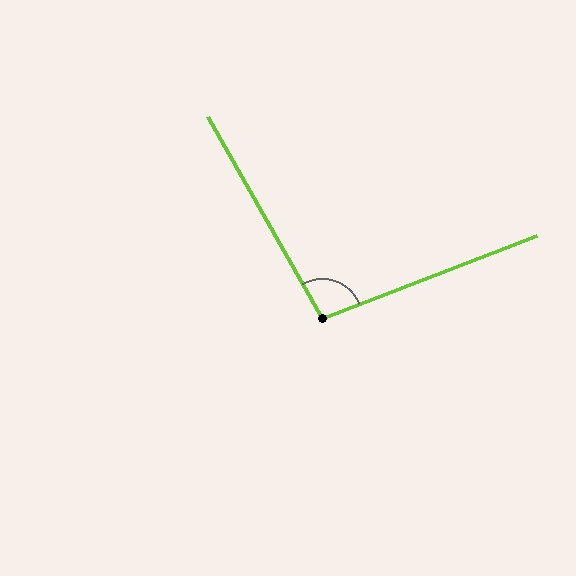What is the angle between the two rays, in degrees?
Approximately 98 degrees.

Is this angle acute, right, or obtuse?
It is obtuse.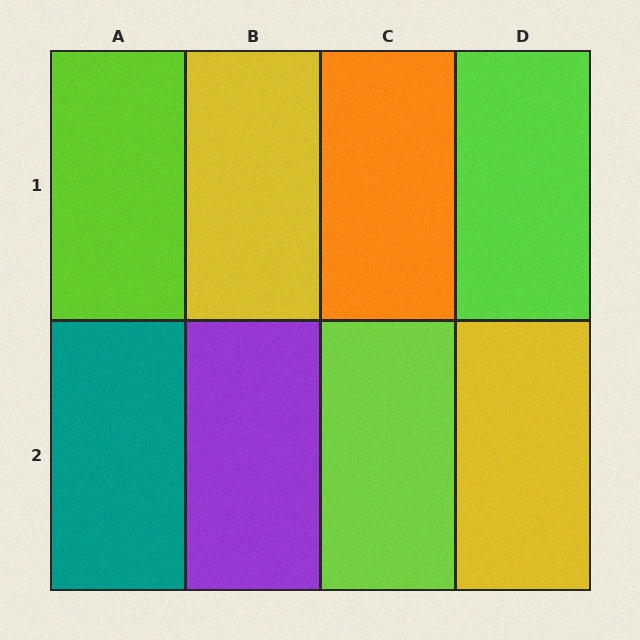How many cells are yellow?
2 cells are yellow.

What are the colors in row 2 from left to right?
Teal, purple, lime, yellow.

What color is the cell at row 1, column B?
Yellow.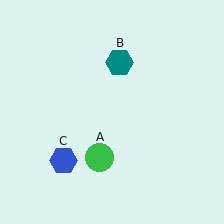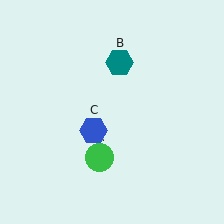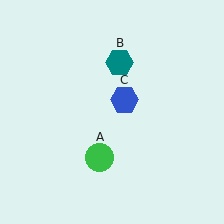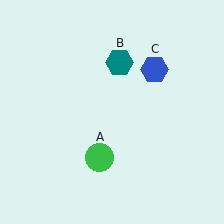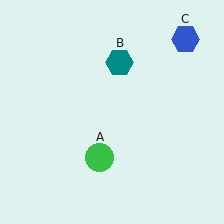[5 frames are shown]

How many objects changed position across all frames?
1 object changed position: blue hexagon (object C).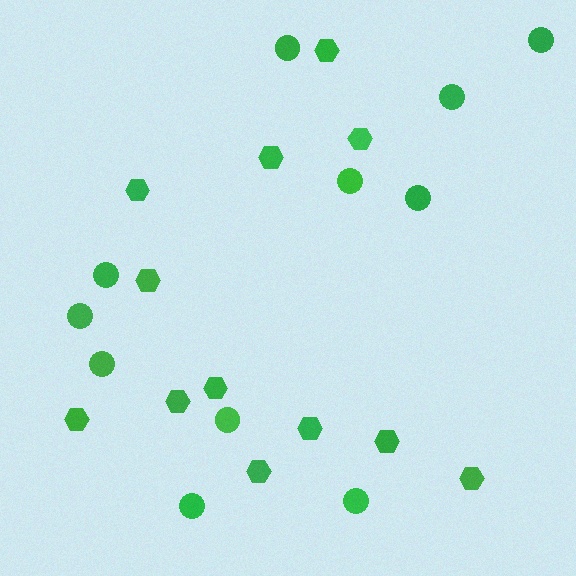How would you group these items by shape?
There are 2 groups: one group of circles (11) and one group of hexagons (12).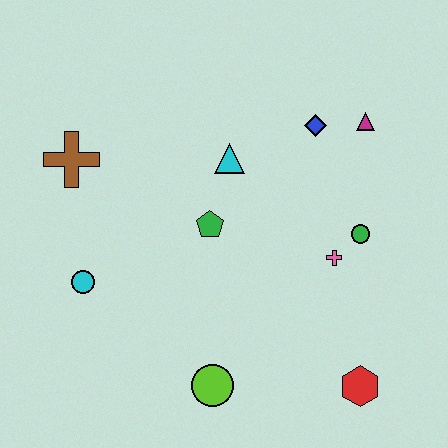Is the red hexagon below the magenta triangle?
Yes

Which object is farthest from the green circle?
The brown cross is farthest from the green circle.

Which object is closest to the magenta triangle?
The blue diamond is closest to the magenta triangle.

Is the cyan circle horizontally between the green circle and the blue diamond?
No